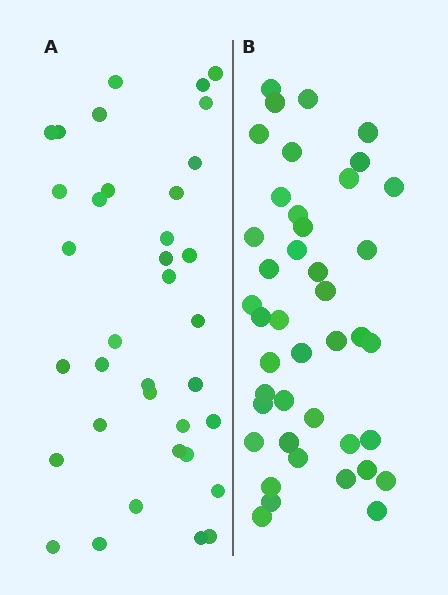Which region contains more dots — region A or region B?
Region B (the right region) has more dots.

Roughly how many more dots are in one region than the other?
Region B has about 6 more dots than region A.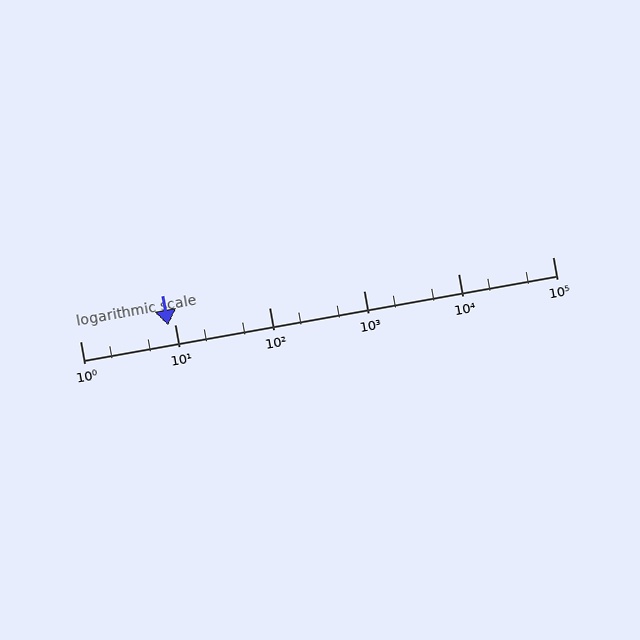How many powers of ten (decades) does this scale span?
The scale spans 5 decades, from 1 to 100000.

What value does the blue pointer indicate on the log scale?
The pointer indicates approximately 8.6.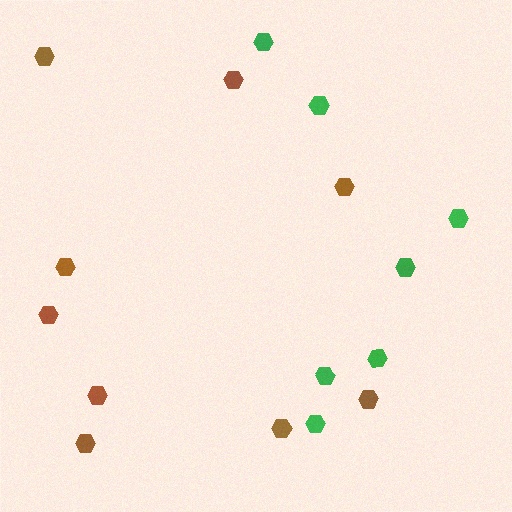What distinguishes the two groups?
There are 2 groups: one group of brown hexagons (9) and one group of green hexagons (7).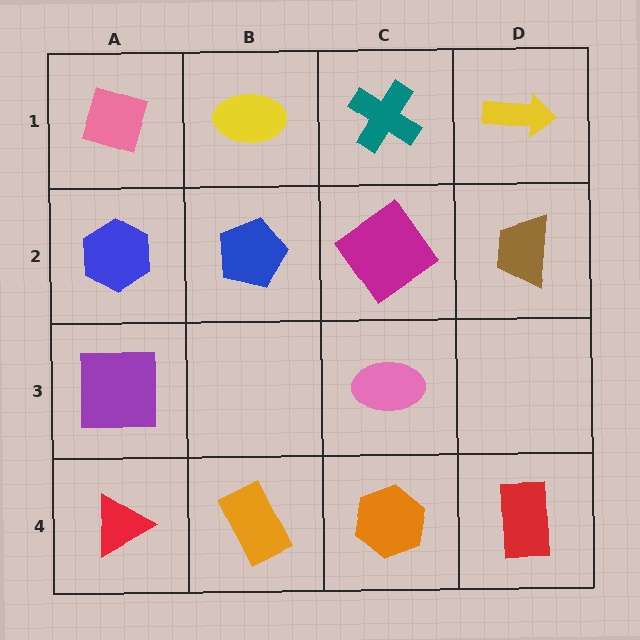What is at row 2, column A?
A blue hexagon.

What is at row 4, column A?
A red triangle.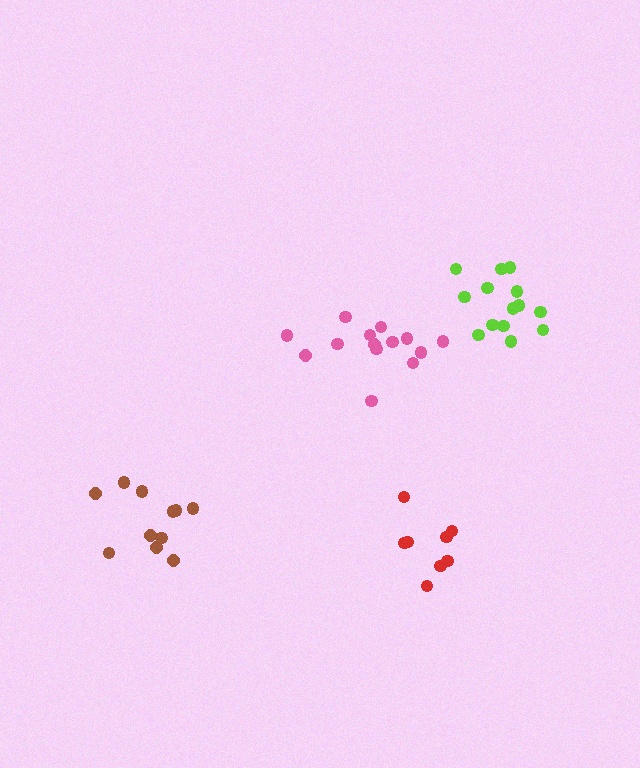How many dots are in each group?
Group 1: 8 dots, Group 2: 14 dots, Group 3: 14 dots, Group 4: 11 dots (47 total).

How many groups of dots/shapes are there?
There are 4 groups.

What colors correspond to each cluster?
The clusters are colored: red, pink, lime, brown.